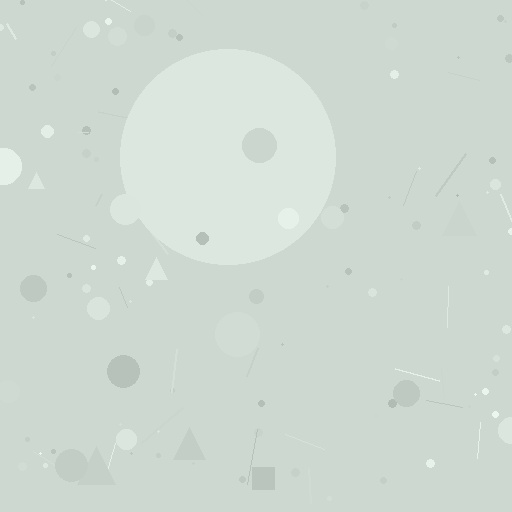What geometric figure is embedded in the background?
A circle is embedded in the background.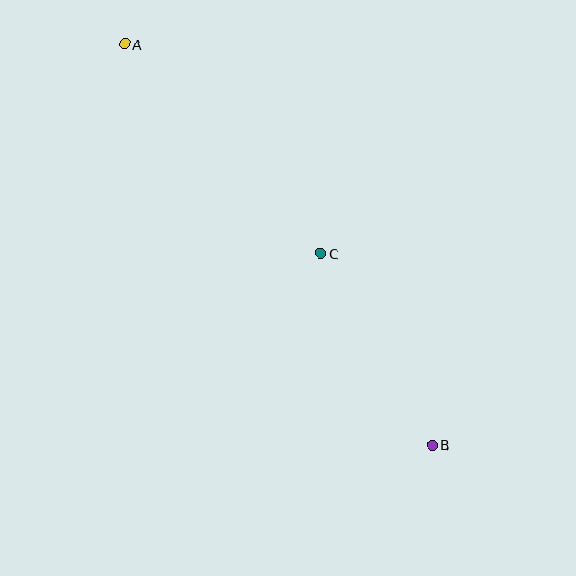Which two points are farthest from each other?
Points A and B are farthest from each other.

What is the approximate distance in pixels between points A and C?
The distance between A and C is approximately 287 pixels.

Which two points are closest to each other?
Points B and C are closest to each other.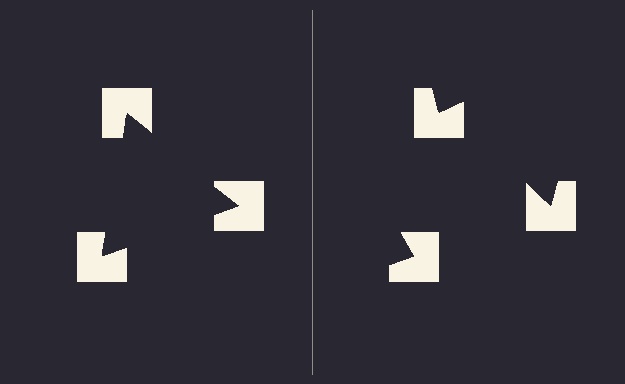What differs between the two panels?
The notched squares are positioned identically on both sides; only the wedge orientations differ. On the left they align to a triangle; on the right they are misaligned.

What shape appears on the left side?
An illusory triangle.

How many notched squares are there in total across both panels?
6 — 3 on each side.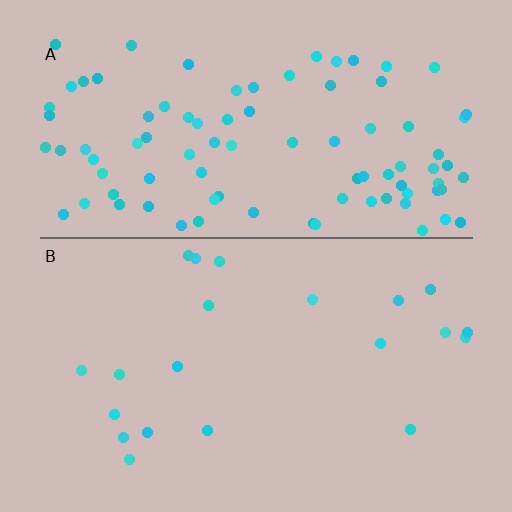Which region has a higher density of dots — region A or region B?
A (the top).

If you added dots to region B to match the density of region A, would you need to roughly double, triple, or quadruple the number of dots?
Approximately quadruple.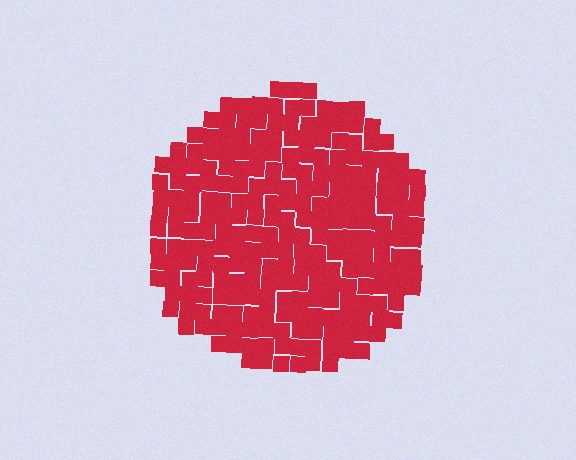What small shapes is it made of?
It is made of small squares.